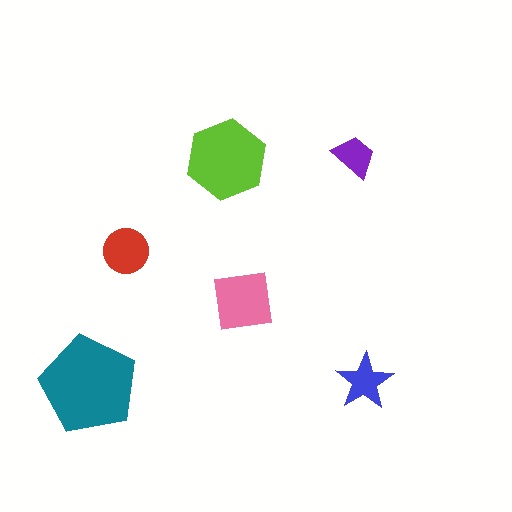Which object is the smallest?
The purple trapezoid.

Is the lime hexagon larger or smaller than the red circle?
Larger.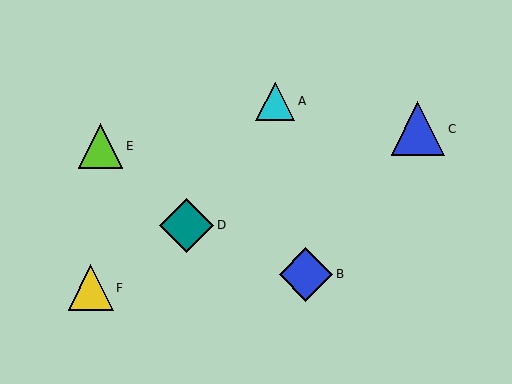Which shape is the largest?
The teal diamond (labeled D) is the largest.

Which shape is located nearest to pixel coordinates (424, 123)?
The blue triangle (labeled C) at (418, 129) is nearest to that location.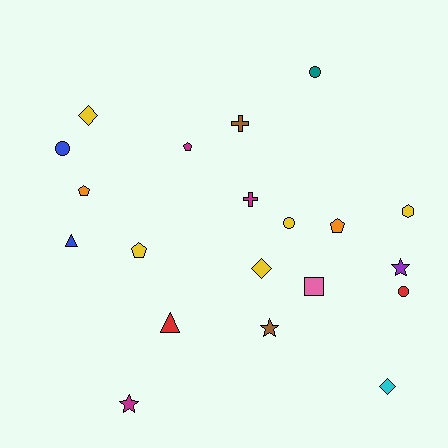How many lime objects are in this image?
There are no lime objects.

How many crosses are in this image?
There are 2 crosses.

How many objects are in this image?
There are 20 objects.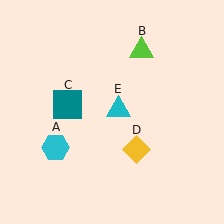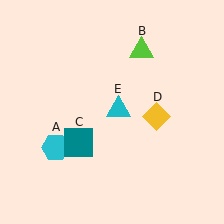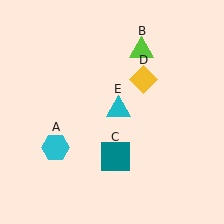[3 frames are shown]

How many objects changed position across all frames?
2 objects changed position: teal square (object C), yellow diamond (object D).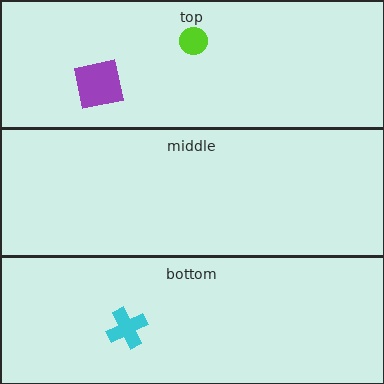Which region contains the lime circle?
The top region.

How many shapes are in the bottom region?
1.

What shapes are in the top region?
The purple square, the lime circle.